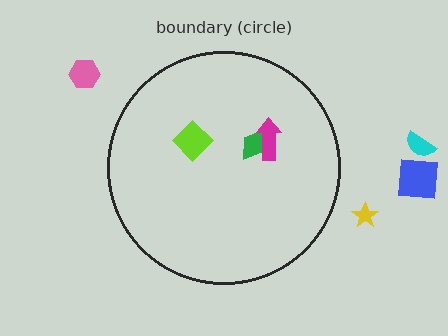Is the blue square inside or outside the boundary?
Outside.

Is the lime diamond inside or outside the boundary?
Inside.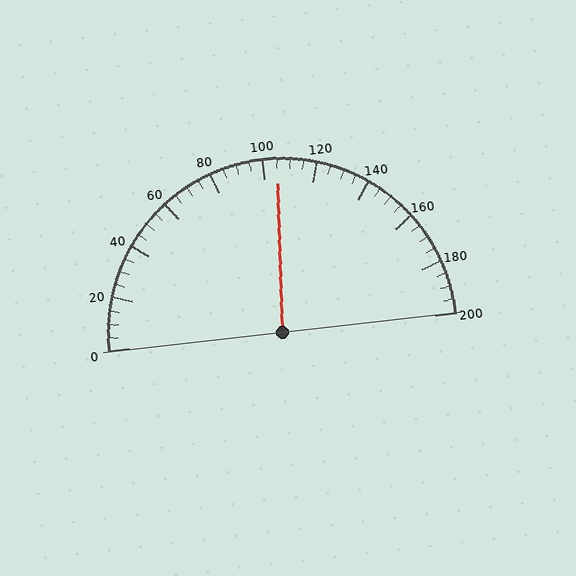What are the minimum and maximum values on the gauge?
The gauge ranges from 0 to 200.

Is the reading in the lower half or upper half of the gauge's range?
The reading is in the upper half of the range (0 to 200).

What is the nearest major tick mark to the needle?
The nearest major tick mark is 100.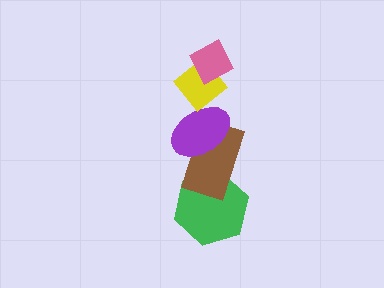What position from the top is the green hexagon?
The green hexagon is 5th from the top.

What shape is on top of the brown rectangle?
The purple ellipse is on top of the brown rectangle.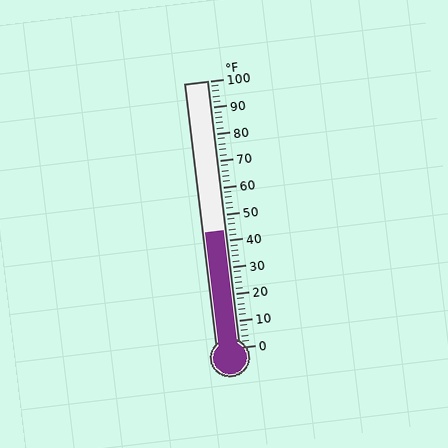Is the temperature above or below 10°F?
The temperature is above 10°F.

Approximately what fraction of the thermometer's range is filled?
The thermometer is filled to approximately 45% of its range.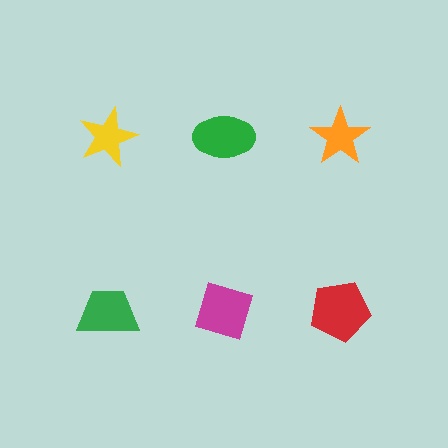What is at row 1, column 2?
A green ellipse.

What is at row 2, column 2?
A magenta diamond.